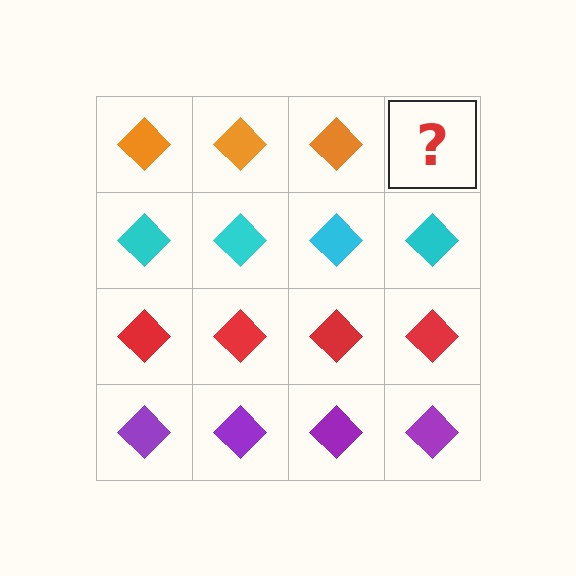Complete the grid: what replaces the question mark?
The question mark should be replaced with an orange diamond.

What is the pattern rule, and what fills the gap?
The rule is that each row has a consistent color. The gap should be filled with an orange diamond.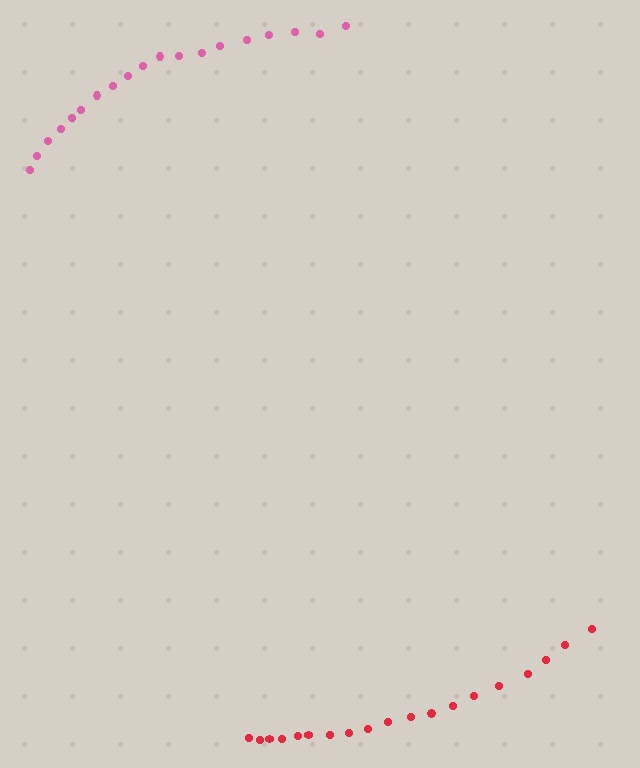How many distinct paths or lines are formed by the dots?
There are 2 distinct paths.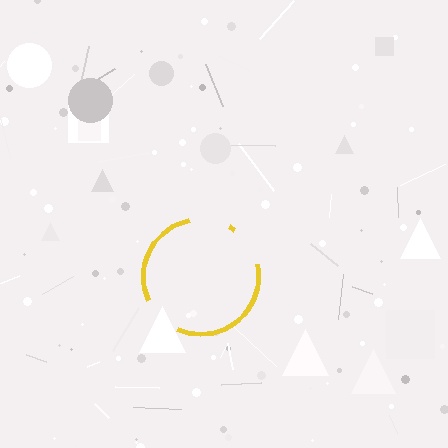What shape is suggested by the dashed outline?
The dashed outline suggests a circle.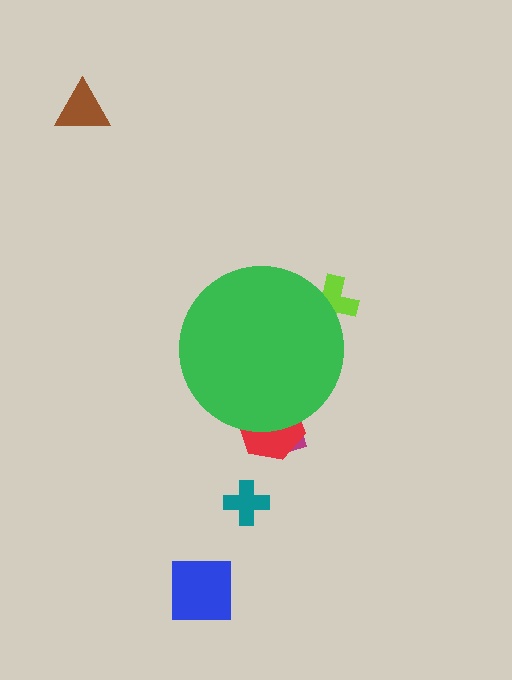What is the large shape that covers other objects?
A green circle.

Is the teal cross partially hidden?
No, the teal cross is fully visible.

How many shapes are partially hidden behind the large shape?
3 shapes are partially hidden.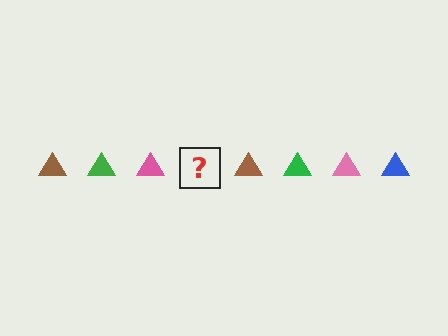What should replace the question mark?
The question mark should be replaced with a blue triangle.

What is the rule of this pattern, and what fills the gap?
The rule is that the pattern cycles through brown, green, pink, blue triangles. The gap should be filled with a blue triangle.